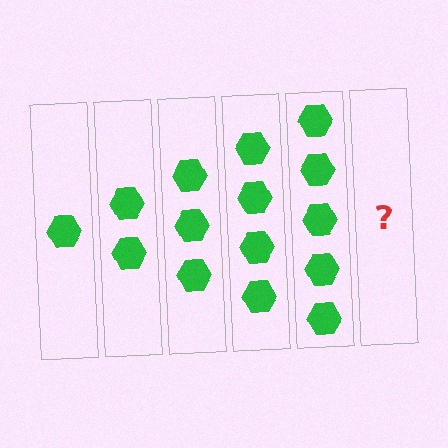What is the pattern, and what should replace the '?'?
The pattern is that each step adds one more hexagon. The '?' should be 6 hexagons.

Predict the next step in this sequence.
The next step is 6 hexagons.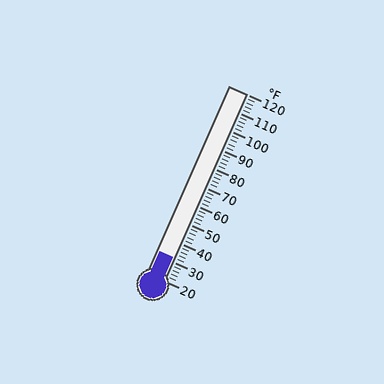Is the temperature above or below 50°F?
The temperature is below 50°F.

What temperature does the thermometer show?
The thermometer shows approximately 32°F.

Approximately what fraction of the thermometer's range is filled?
The thermometer is filled to approximately 10% of its range.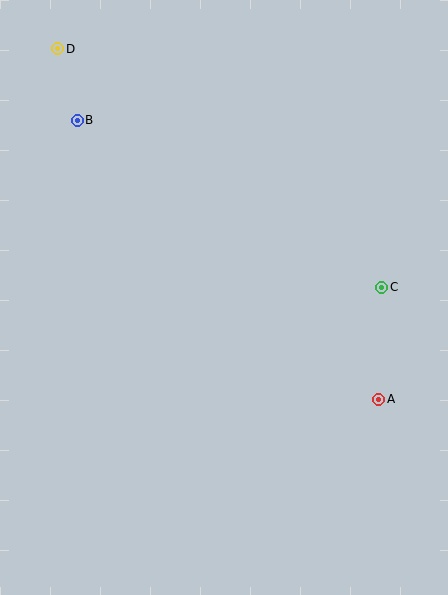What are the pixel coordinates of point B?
Point B is at (77, 120).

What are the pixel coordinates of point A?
Point A is at (378, 399).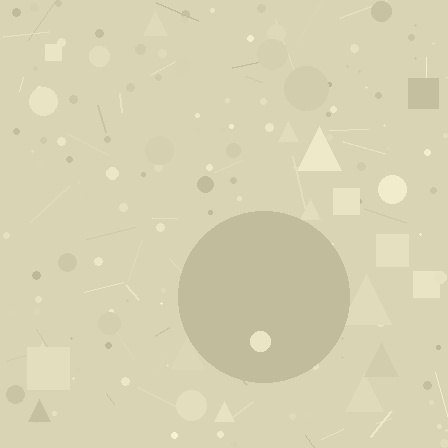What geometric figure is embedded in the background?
A circle is embedded in the background.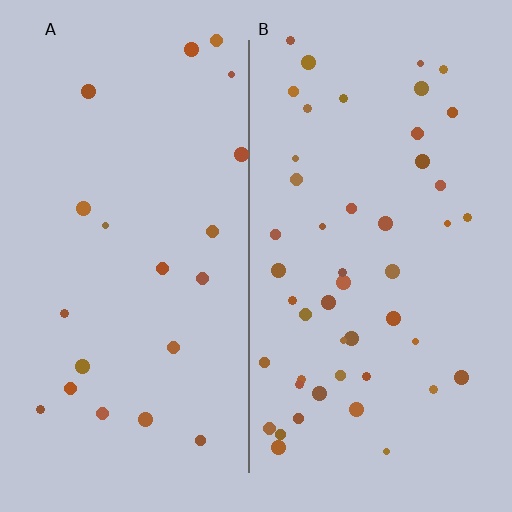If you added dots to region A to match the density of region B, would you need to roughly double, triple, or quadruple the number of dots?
Approximately double.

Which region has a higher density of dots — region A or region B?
B (the right).